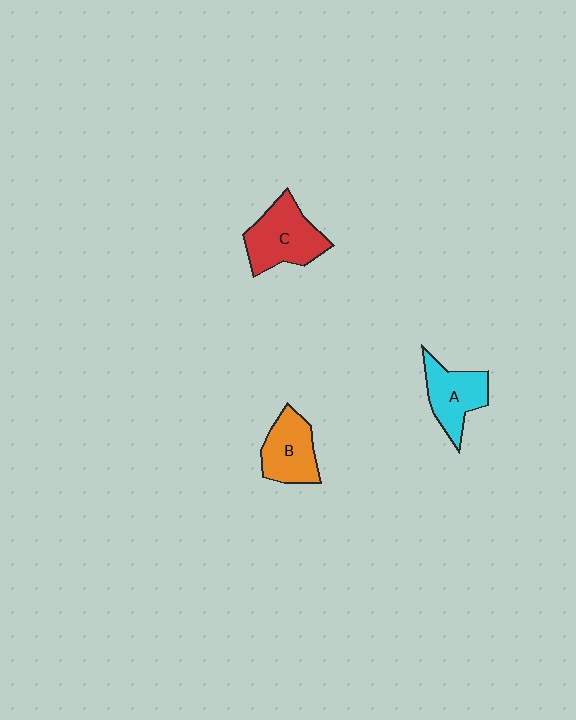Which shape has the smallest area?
Shape A (cyan).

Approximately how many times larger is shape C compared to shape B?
Approximately 1.3 times.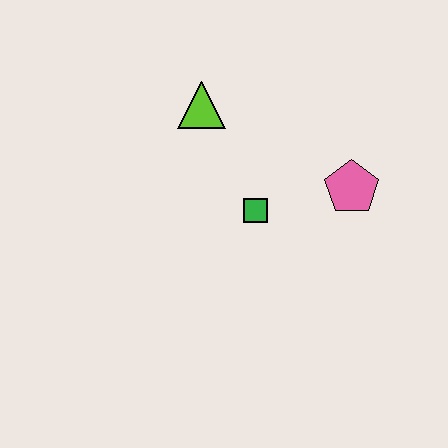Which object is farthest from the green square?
The lime triangle is farthest from the green square.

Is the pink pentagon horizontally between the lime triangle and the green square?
No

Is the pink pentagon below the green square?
No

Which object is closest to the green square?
The pink pentagon is closest to the green square.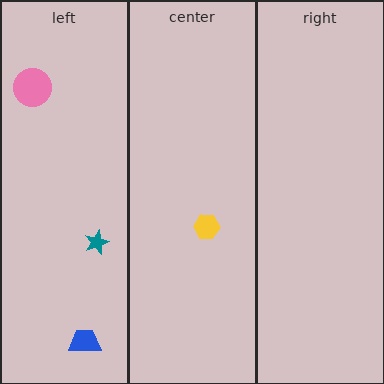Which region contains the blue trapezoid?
The left region.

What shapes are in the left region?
The pink circle, the blue trapezoid, the teal star.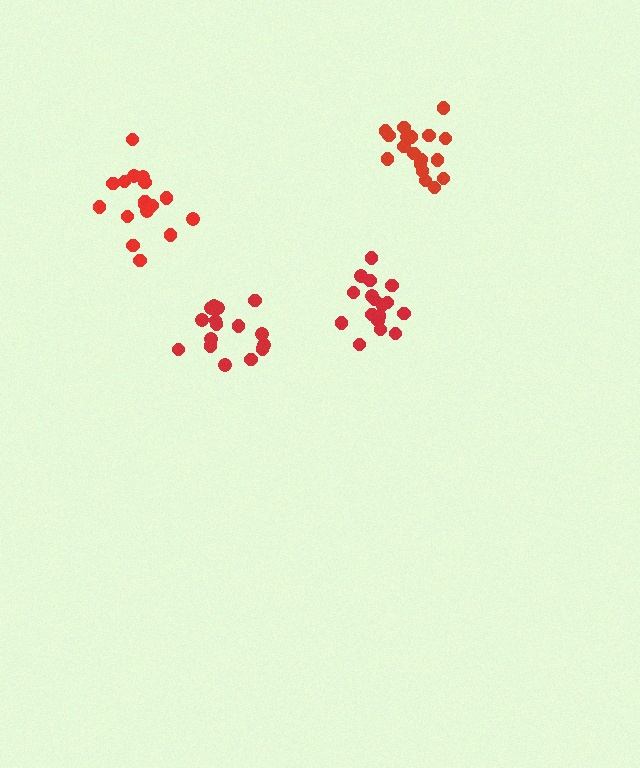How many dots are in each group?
Group 1: 16 dots, Group 2: 18 dots, Group 3: 17 dots, Group 4: 17 dots (68 total).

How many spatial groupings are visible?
There are 4 spatial groupings.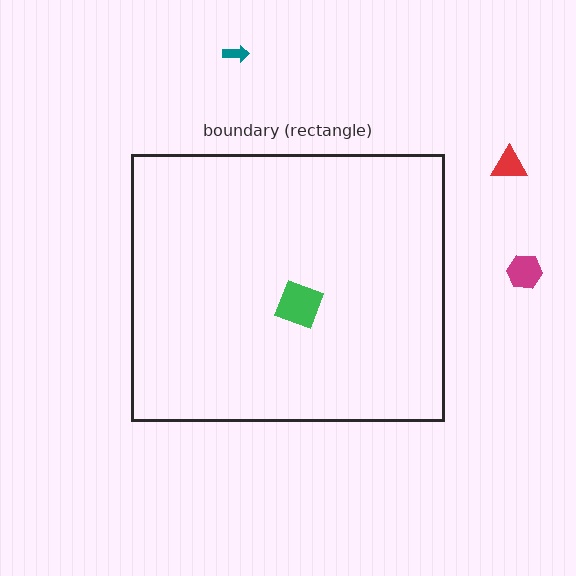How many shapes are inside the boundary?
1 inside, 3 outside.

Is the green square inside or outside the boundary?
Inside.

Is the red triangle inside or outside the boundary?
Outside.